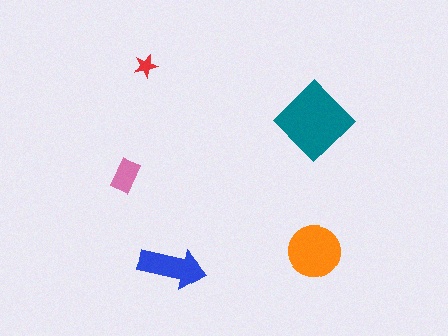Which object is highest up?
The red star is topmost.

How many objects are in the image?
There are 5 objects in the image.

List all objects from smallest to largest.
The red star, the pink rectangle, the blue arrow, the orange circle, the teal diamond.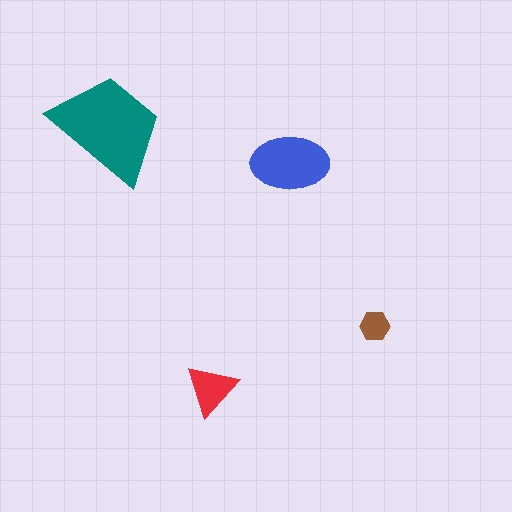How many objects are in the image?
There are 4 objects in the image.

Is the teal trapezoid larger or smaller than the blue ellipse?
Larger.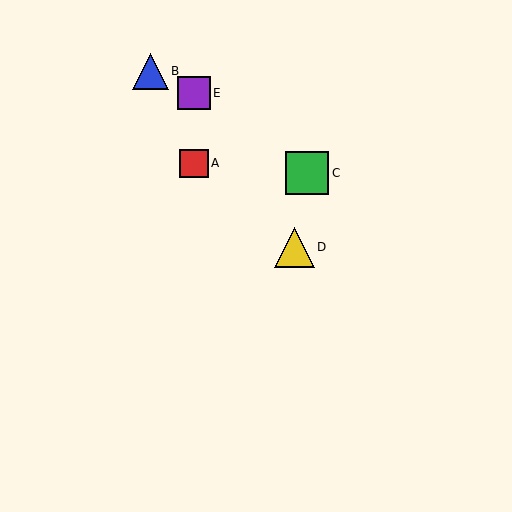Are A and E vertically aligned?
Yes, both are at x≈194.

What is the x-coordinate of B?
Object B is at x≈150.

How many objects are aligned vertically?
2 objects (A, E) are aligned vertically.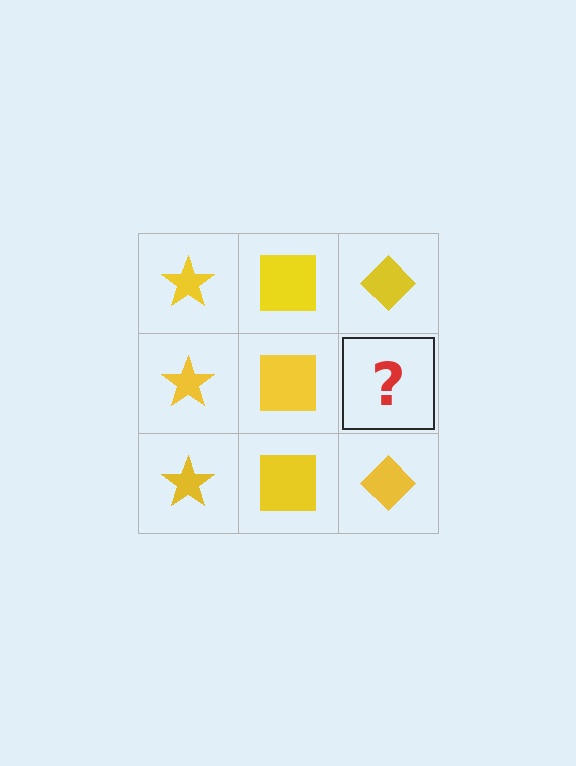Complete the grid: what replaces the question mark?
The question mark should be replaced with a yellow diamond.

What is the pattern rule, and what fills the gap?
The rule is that each column has a consistent shape. The gap should be filled with a yellow diamond.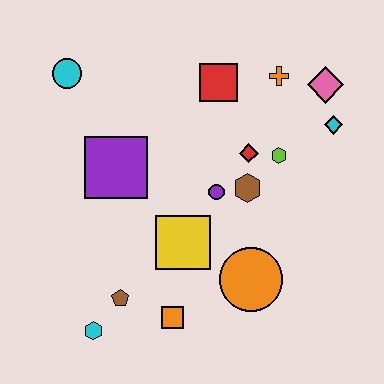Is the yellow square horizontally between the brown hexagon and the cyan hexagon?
Yes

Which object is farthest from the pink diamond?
The cyan hexagon is farthest from the pink diamond.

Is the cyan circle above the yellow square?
Yes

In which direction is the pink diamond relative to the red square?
The pink diamond is to the right of the red square.